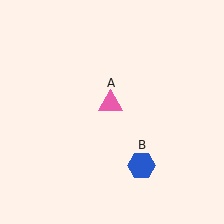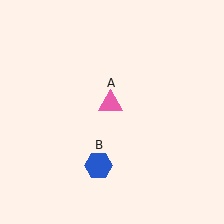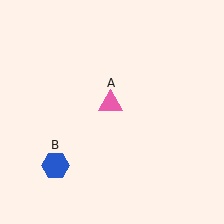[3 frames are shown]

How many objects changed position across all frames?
1 object changed position: blue hexagon (object B).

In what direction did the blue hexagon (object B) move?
The blue hexagon (object B) moved left.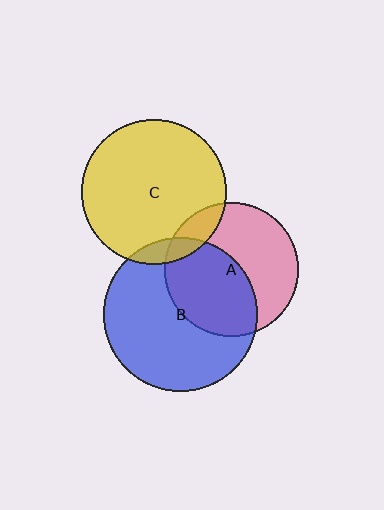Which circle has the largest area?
Circle B (blue).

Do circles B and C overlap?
Yes.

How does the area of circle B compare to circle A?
Approximately 1.3 times.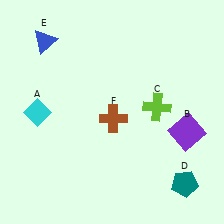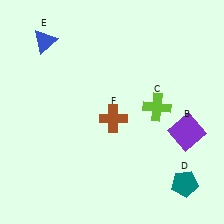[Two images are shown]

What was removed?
The cyan diamond (A) was removed in Image 2.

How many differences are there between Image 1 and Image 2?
There is 1 difference between the two images.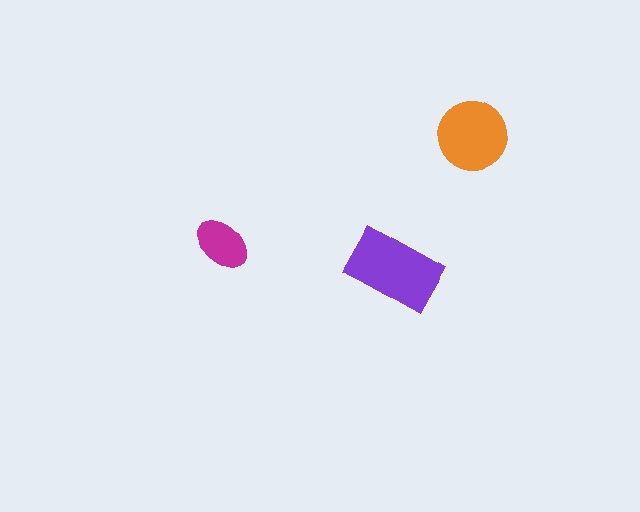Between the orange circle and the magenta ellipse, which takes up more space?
The orange circle.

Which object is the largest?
The purple rectangle.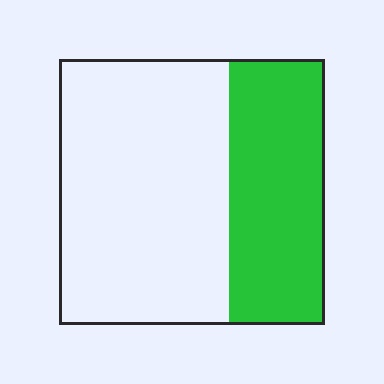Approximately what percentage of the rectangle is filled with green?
Approximately 35%.